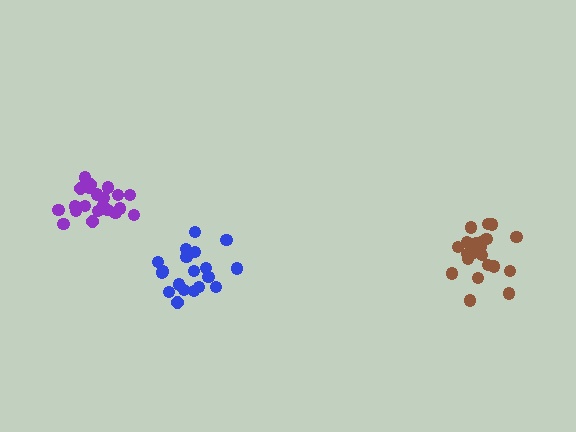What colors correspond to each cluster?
The clusters are colored: blue, brown, purple.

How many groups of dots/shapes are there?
There are 3 groups.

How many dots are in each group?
Group 1: 20 dots, Group 2: 21 dots, Group 3: 21 dots (62 total).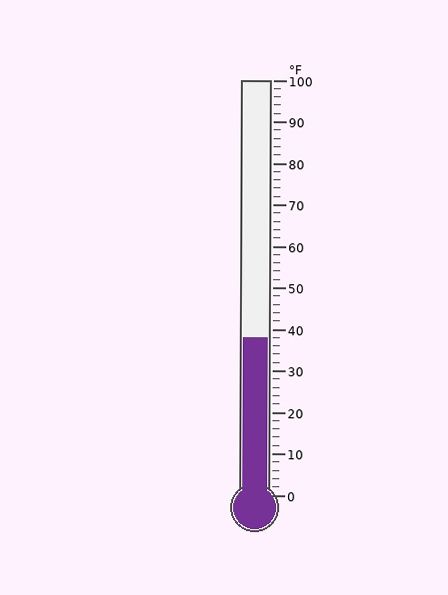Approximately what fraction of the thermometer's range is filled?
The thermometer is filled to approximately 40% of its range.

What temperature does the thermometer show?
The thermometer shows approximately 38°F.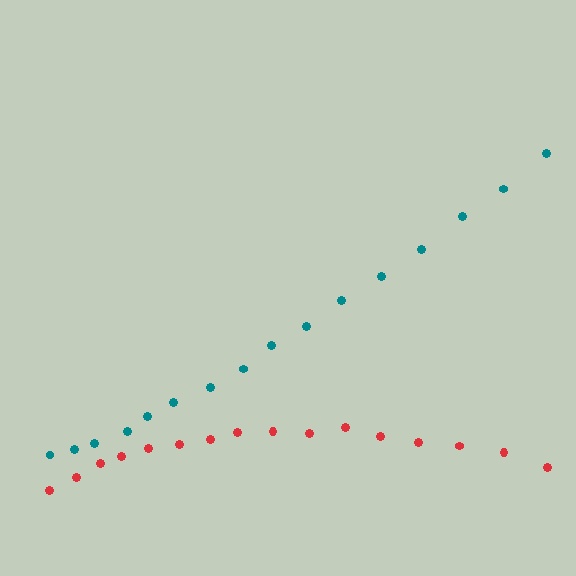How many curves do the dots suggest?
There are 2 distinct paths.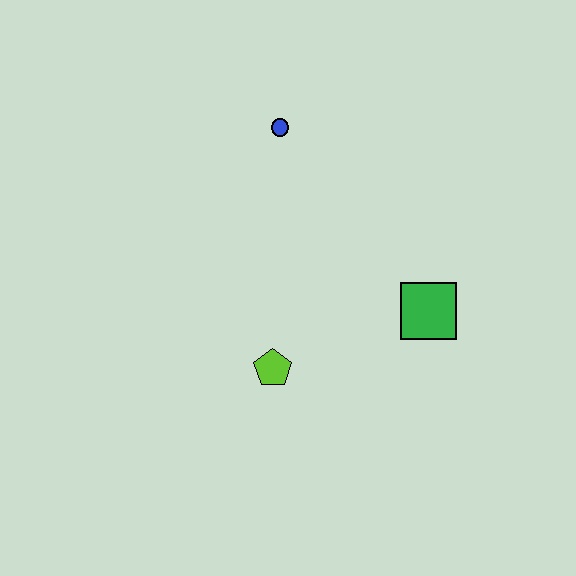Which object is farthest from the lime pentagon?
The blue circle is farthest from the lime pentagon.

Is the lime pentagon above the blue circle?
No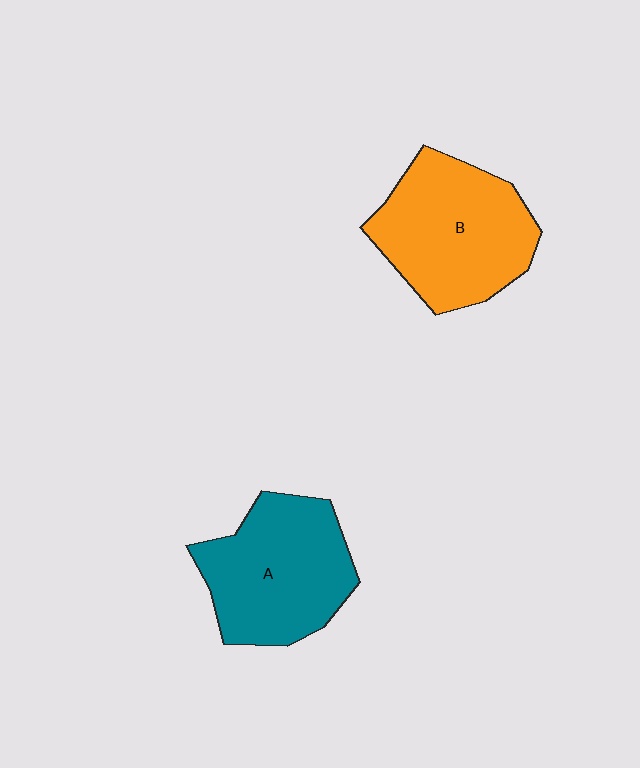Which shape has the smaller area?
Shape A (teal).